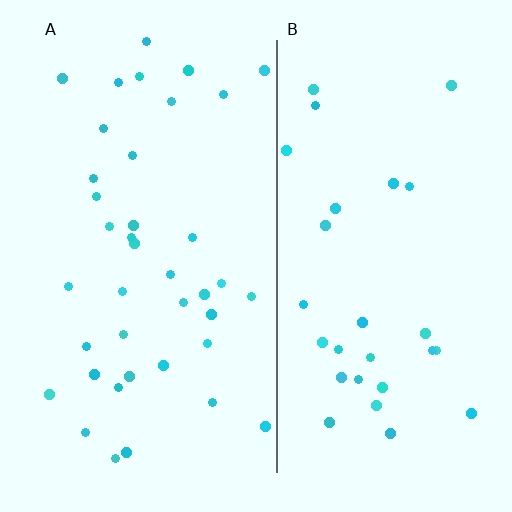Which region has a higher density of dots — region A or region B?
A (the left).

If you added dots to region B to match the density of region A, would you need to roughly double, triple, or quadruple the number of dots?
Approximately double.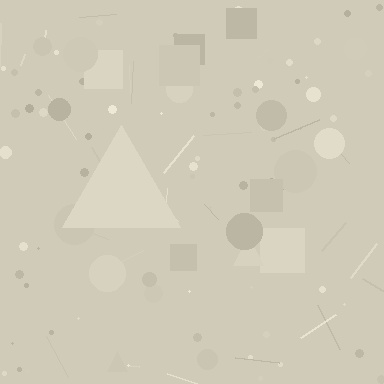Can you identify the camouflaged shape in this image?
The camouflaged shape is a triangle.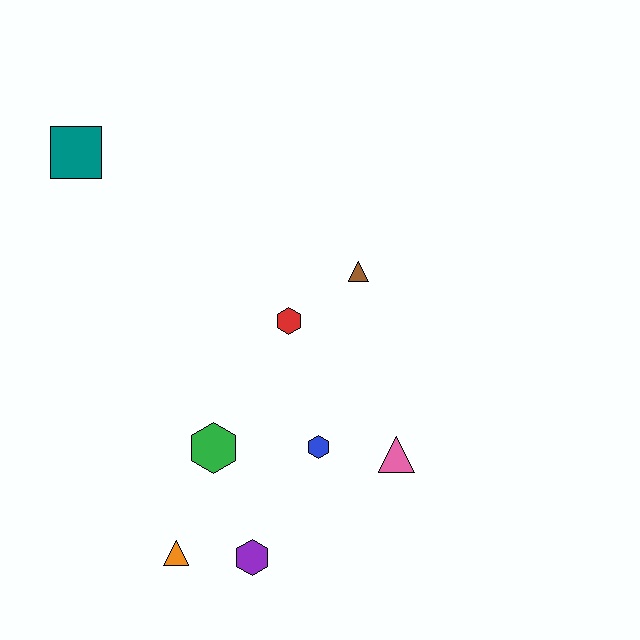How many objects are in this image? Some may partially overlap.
There are 8 objects.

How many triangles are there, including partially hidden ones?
There are 3 triangles.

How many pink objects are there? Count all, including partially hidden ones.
There is 1 pink object.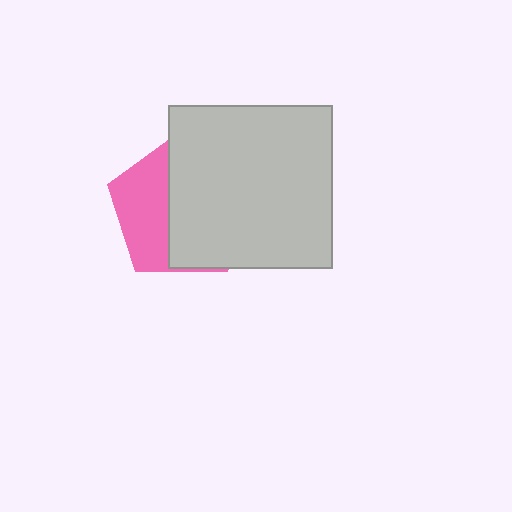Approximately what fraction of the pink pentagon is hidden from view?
Roughly 62% of the pink pentagon is hidden behind the light gray square.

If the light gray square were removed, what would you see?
You would see the complete pink pentagon.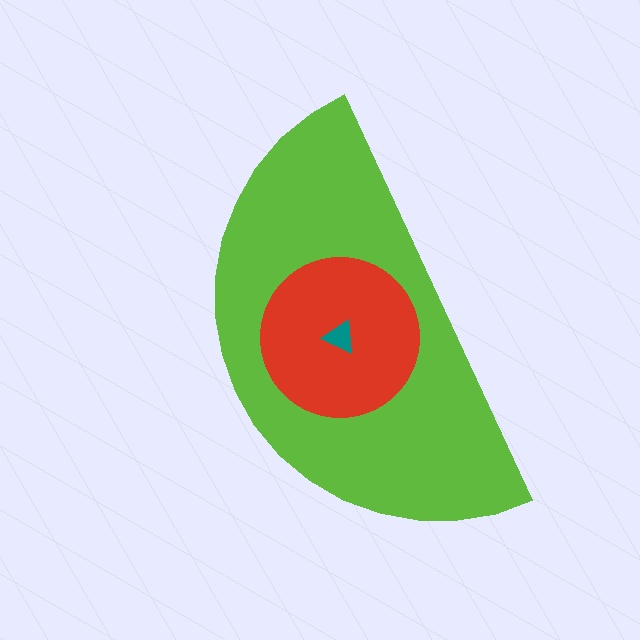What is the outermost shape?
The lime semicircle.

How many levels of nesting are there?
3.